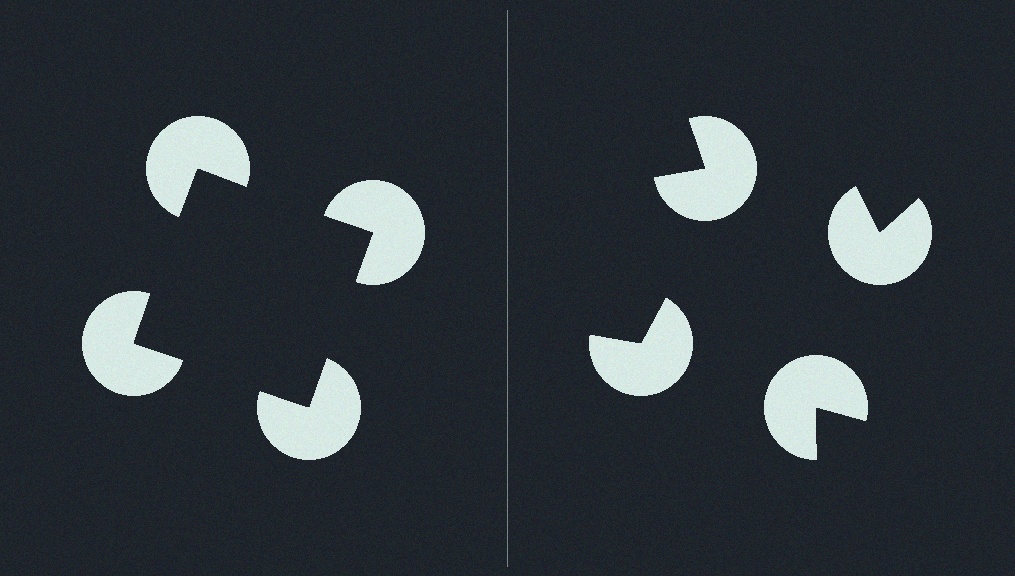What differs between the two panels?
The pac-man discs are positioned identically on both sides; only the wedge orientations differ. On the left they align to a square; on the right they are misaligned.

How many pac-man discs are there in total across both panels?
8 — 4 on each side.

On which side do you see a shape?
An illusory square appears on the left side. On the right side the wedge cuts are rotated, so no coherent shape forms.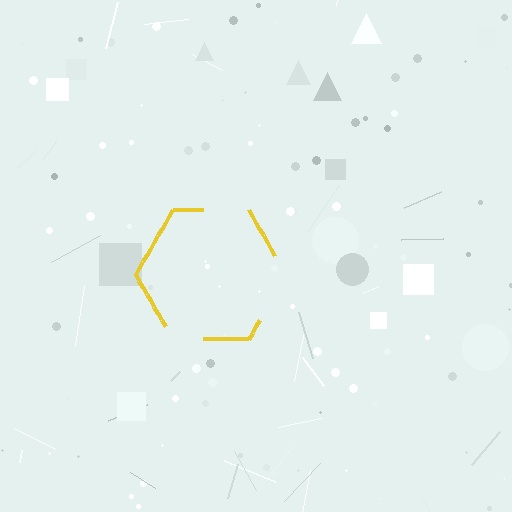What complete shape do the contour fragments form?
The contour fragments form a hexagon.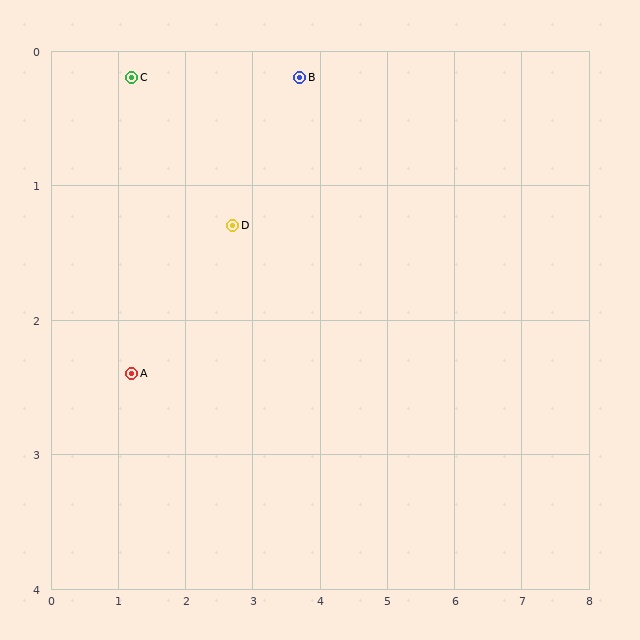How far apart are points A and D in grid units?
Points A and D are about 1.9 grid units apart.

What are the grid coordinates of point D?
Point D is at approximately (2.7, 1.3).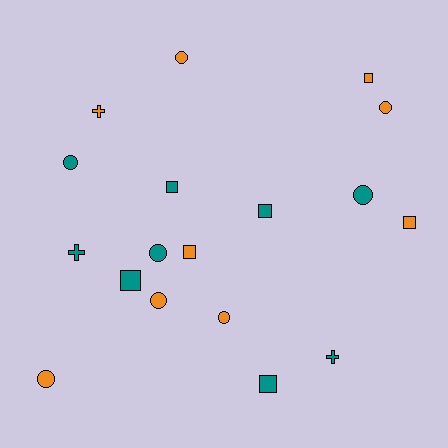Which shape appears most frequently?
Circle, with 8 objects.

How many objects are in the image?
There are 18 objects.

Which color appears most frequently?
Orange, with 9 objects.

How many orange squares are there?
There are 3 orange squares.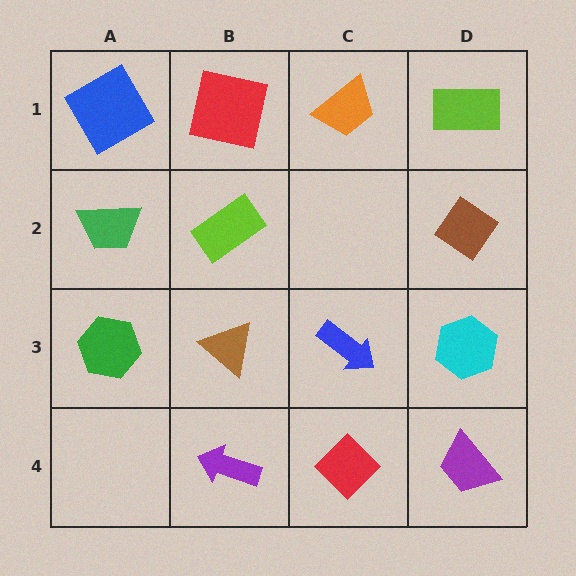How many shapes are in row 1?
4 shapes.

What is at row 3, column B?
A brown triangle.